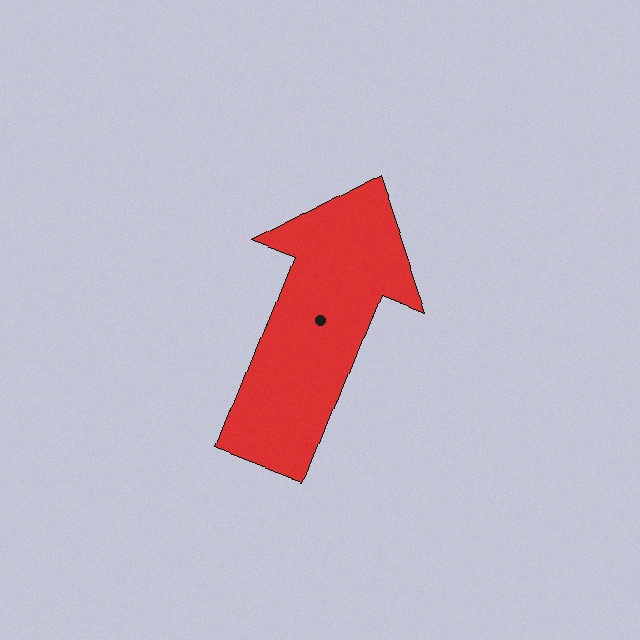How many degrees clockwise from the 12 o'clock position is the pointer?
Approximately 21 degrees.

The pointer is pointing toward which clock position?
Roughly 1 o'clock.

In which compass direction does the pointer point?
North.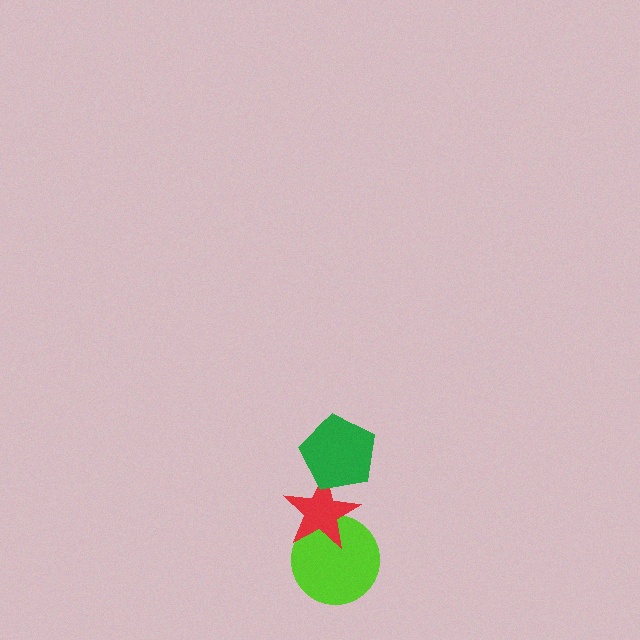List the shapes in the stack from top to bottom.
From top to bottom: the green pentagon, the red star, the lime circle.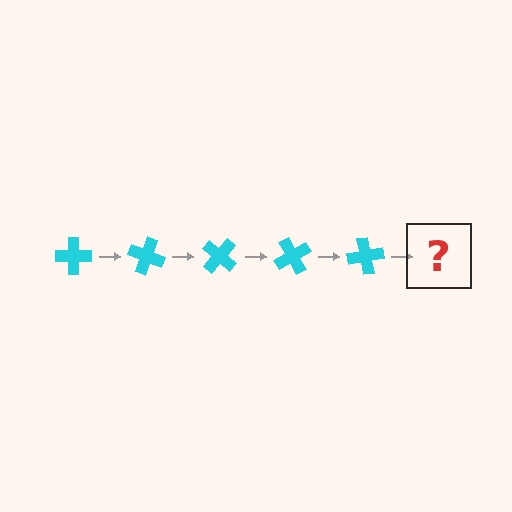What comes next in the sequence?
The next element should be a cyan cross rotated 100 degrees.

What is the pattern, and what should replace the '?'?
The pattern is that the cross rotates 20 degrees each step. The '?' should be a cyan cross rotated 100 degrees.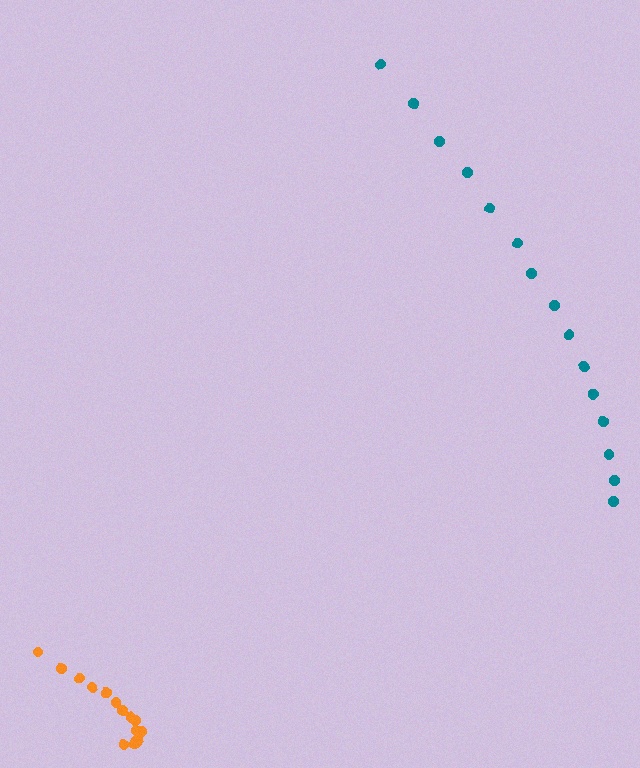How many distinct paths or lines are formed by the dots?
There are 2 distinct paths.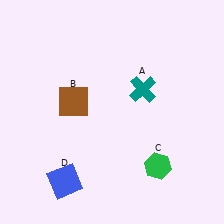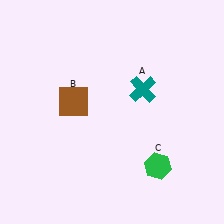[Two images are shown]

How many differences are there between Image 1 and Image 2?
There is 1 difference between the two images.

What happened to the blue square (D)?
The blue square (D) was removed in Image 2. It was in the bottom-left area of Image 1.